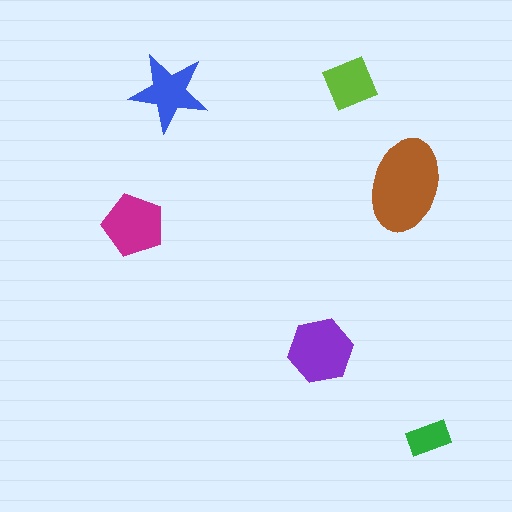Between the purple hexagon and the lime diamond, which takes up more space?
The purple hexagon.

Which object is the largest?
The brown ellipse.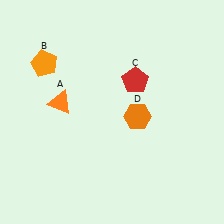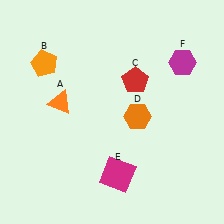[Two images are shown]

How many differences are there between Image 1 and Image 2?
There are 2 differences between the two images.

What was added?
A magenta square (E), a magenta hexagon (F) were added in Image 2.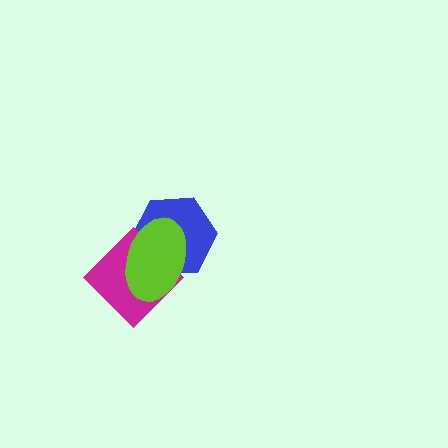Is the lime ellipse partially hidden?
No, no other shape covers it.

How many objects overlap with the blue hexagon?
2 objects overlap with the blue hexagon.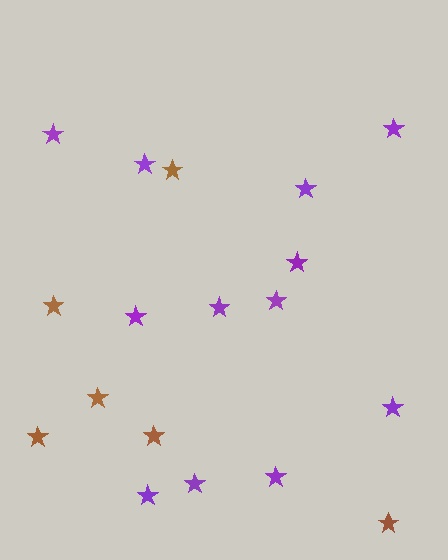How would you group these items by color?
There are 2 groups: one group of purple stars (12) and one group of brown stars (6).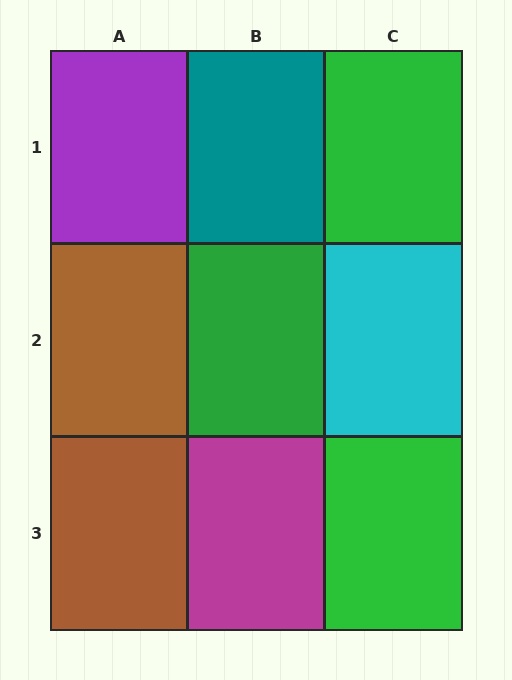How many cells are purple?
1 cell is purple.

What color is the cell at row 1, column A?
Purple.